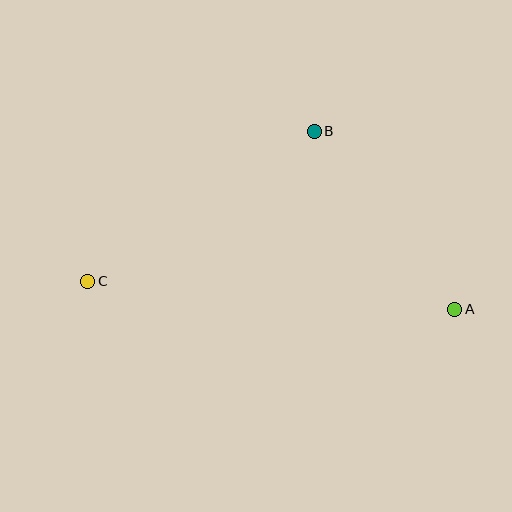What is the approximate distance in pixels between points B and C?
The distance between B and C is approximately 272 pixels.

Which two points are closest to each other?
Points A and B are closest to each other.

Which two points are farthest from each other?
Points A and C are farthest from each other.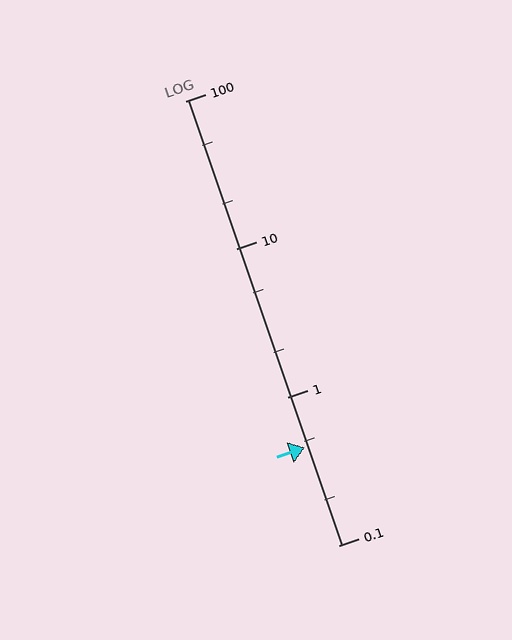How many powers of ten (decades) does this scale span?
The scale spans 3 decades, from 0.1 to 100.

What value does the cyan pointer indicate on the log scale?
The pointer indicates approximately 0.46.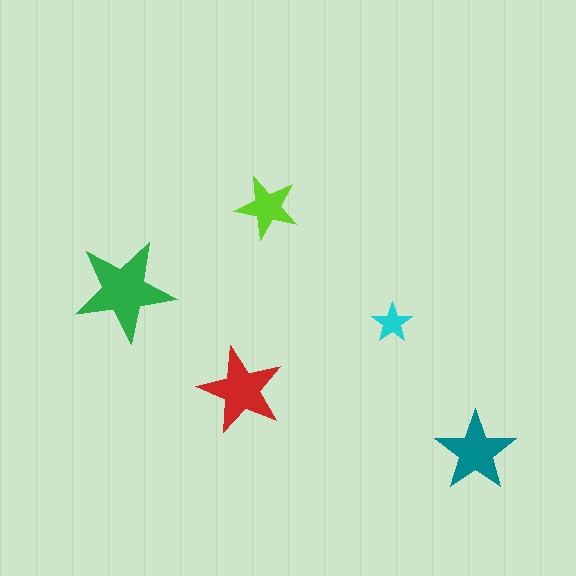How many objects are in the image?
There are 5 objects in the image.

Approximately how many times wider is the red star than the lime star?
About 1.5 times wider.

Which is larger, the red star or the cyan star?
The red one.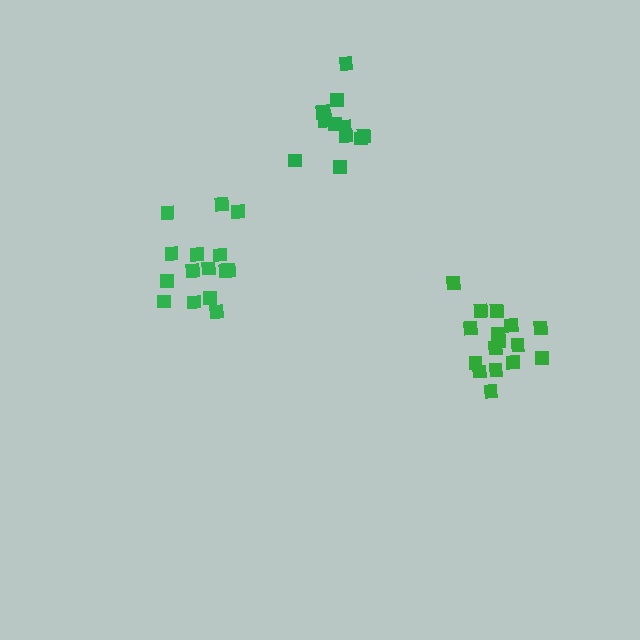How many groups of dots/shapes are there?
There are 3 groups.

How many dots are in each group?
Group 1: 12 dots, Group 2: 17 dots, Group 3: 15 dots (44 total).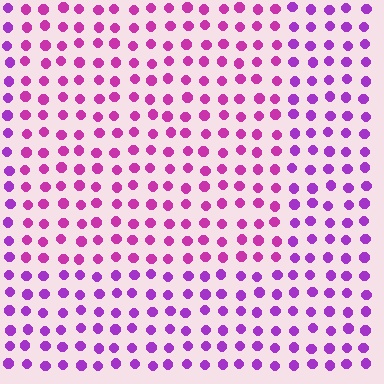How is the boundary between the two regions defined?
The boundary is defined purely by a slight shift in hue (about 27 degrees). Spacing, size, and orientation are identical on both sides.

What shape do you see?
I see a rectangle.